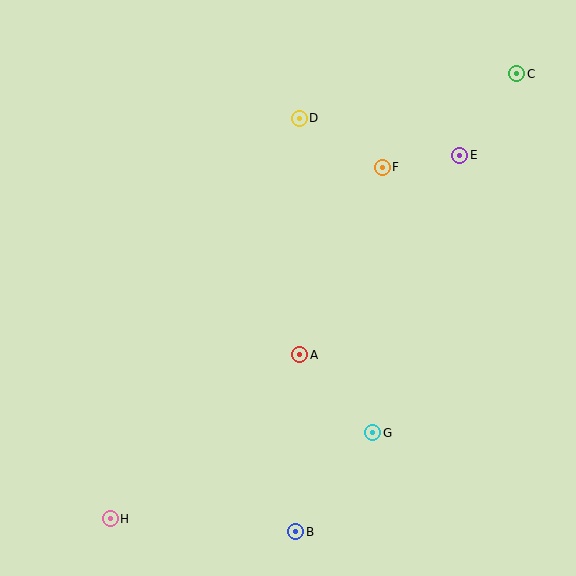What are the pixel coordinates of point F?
Point F is at (382, 167).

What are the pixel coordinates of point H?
Point H is at (110, 519).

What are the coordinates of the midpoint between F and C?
The midpoint between F and C is at (449, 120).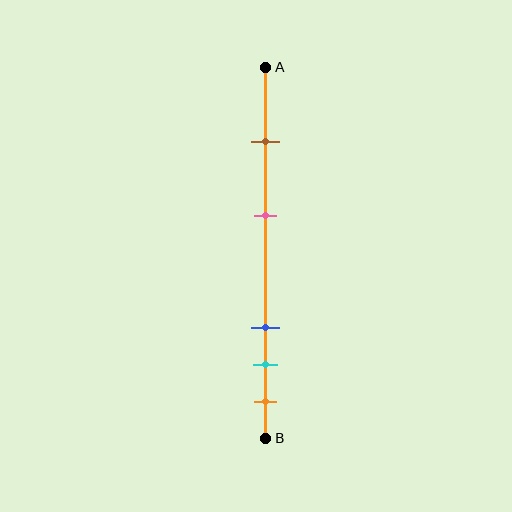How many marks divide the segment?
There are 5 marks dividing the segment.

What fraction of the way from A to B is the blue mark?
The blue mark is approximately 70% (0.7) of the way from A to B.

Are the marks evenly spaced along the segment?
No, the marks are not evenly spaced.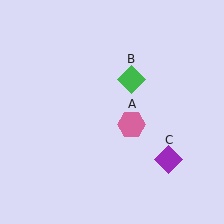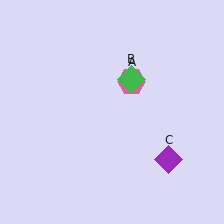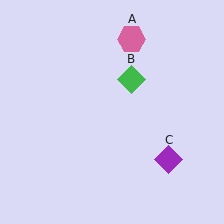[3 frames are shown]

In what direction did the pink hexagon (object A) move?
The pink hexagon (object A) moved up.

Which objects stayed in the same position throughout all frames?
Green diamond (object B) and purple diamond (object C) remained stationary.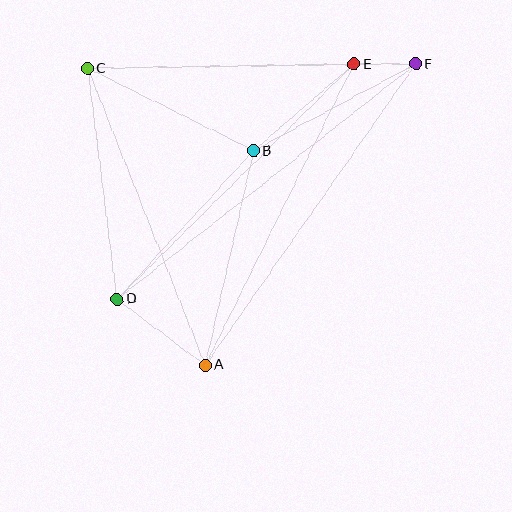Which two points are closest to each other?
Points E and F are closest to each other.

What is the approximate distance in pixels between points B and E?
The distance between B and E is approximately 133 pixels.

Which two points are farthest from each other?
Points D and F are farthest from each other.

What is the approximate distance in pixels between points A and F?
The distance between A and F is approximately 368 pixels.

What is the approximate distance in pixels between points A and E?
The distance between A and E is approximately 336 pixels.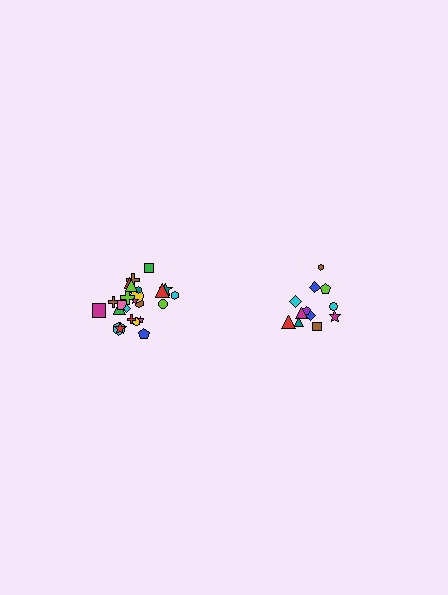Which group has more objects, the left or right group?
The left group.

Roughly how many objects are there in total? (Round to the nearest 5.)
Roughly 35 objects in total.